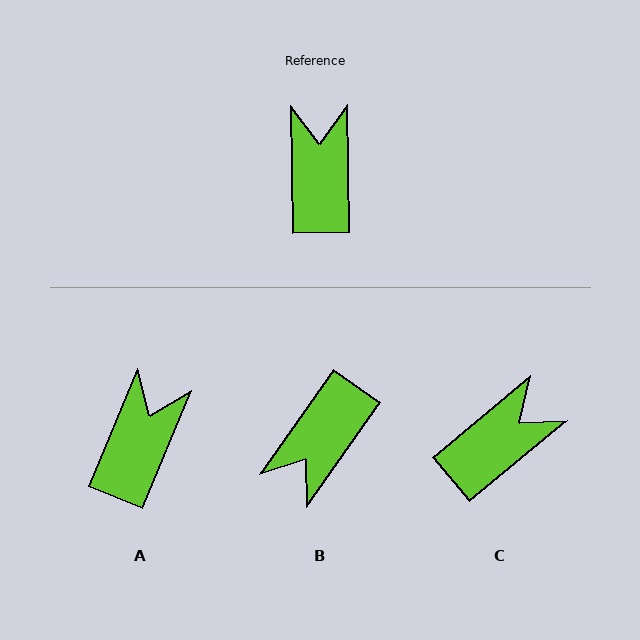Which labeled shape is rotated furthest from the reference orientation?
B, about 144 degrees away.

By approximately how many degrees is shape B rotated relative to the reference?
Approximately 144 degrees counter-clockwise.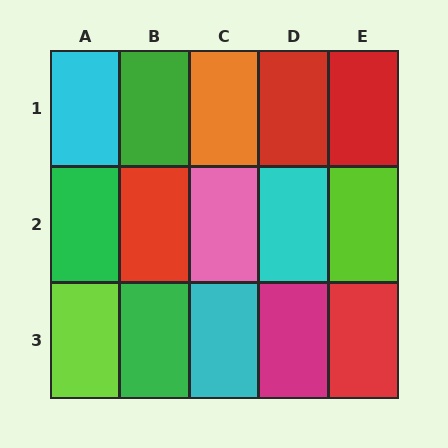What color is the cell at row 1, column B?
Green.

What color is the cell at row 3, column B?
Green.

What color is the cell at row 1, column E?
Red.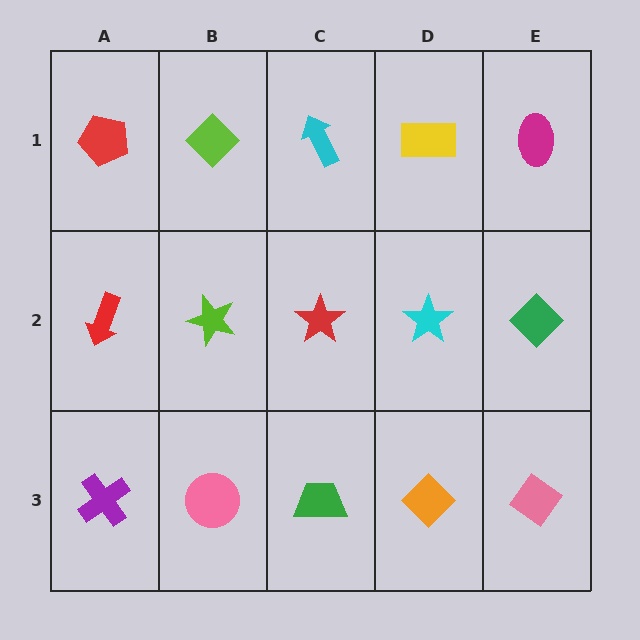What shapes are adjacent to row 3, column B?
A lime star (row 2, column B), a purple cross (row 3, column A), a green trapezoid (row 3, column C).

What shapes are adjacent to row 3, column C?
A red star (row 2, column C), a pink circle (row 3, column B), an orange diamond (row 3, column D).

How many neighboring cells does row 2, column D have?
4.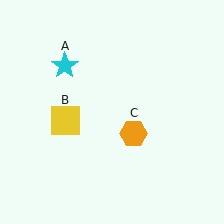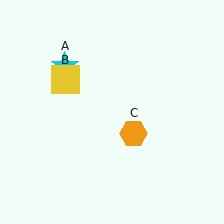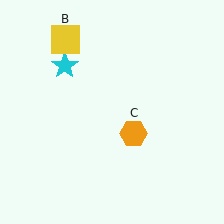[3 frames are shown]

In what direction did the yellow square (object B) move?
The yellow square (object B) moved up.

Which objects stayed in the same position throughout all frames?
Cyan star (object A) and orange hexagon (object C) remained stationary.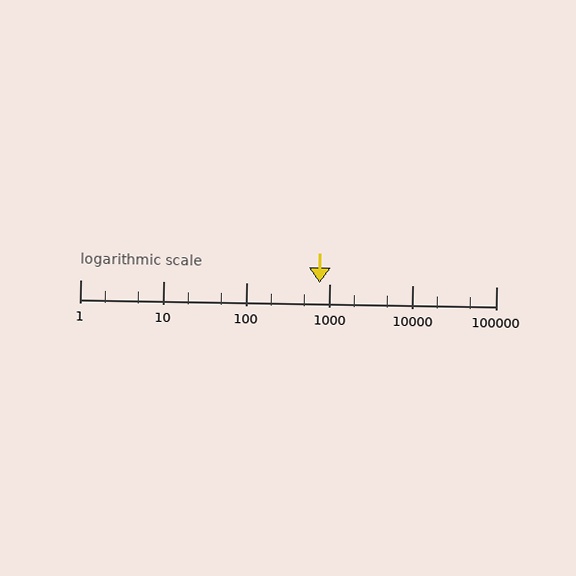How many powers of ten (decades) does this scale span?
The scale spans 5 decades, from 1 to 100000.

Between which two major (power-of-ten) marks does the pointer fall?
The pointer is between 100 and 1000.